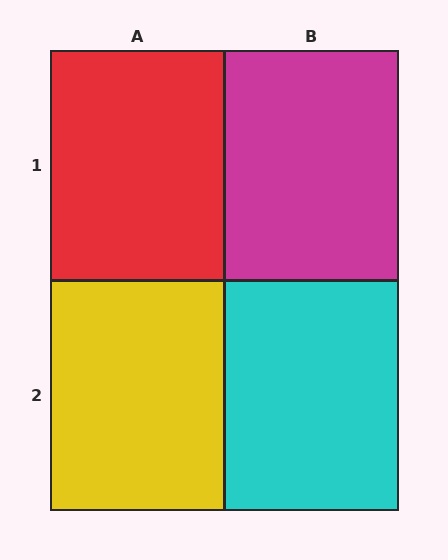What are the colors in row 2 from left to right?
Yellow, cyan.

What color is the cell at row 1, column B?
Magenta.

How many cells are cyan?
1 cell is cyan.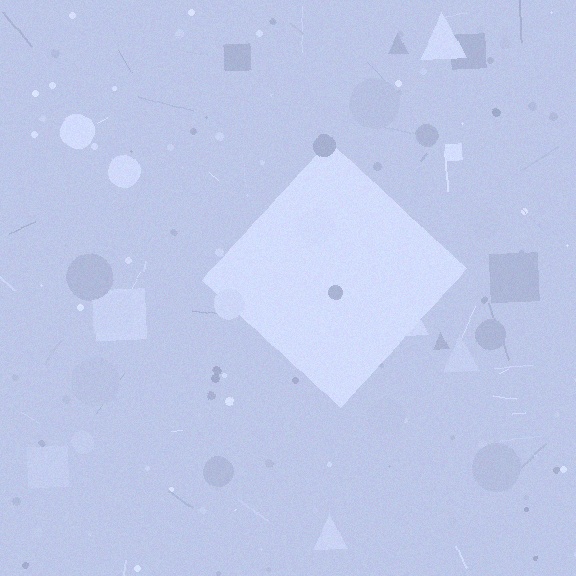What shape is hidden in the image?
A diamond is hidden in the image.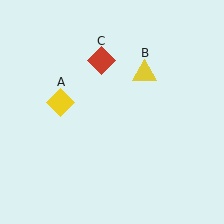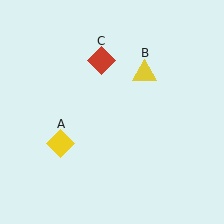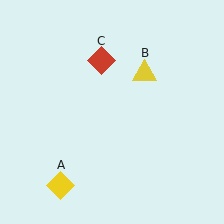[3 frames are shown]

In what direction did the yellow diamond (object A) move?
The yellow diamond (object A) moved down.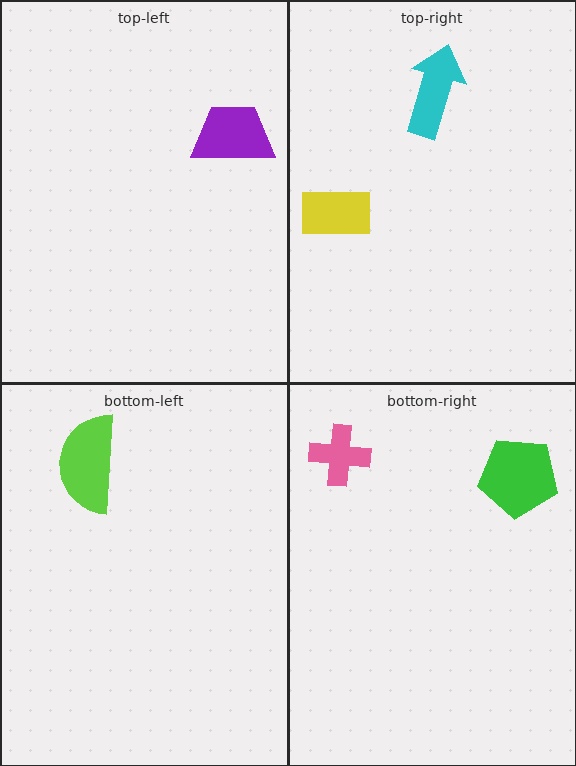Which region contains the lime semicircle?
The bottom-left region.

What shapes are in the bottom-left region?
The lime semicircle.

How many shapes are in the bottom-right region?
2.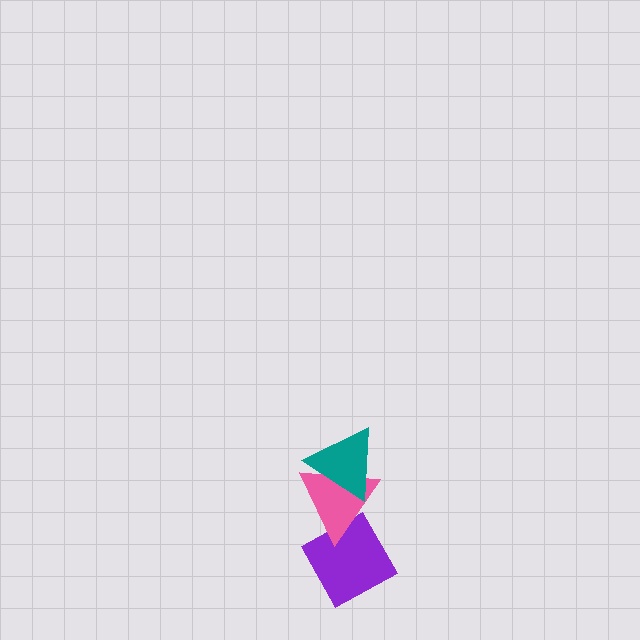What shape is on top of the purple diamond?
The pink triangle is on top of the purple diamond.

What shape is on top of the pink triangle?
The teal triangle is on top of the pink triangle.